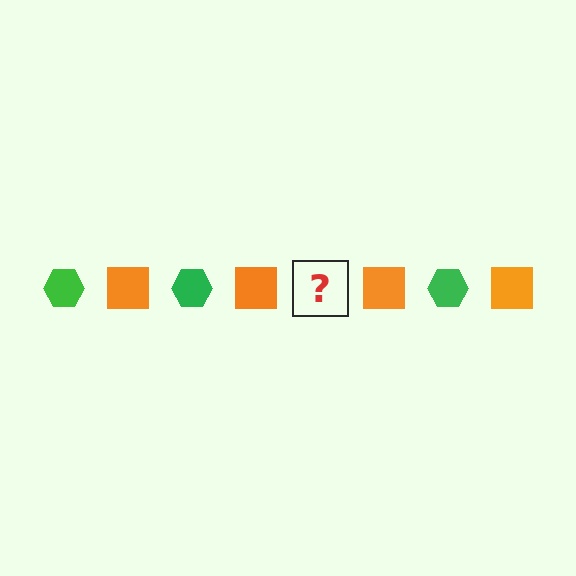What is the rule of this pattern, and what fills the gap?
The rule is that the pattern alternates between green hexagon and orange square. The gap should be filled with a green hexagon.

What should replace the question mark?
The question mark should be replaced with a green hexagon.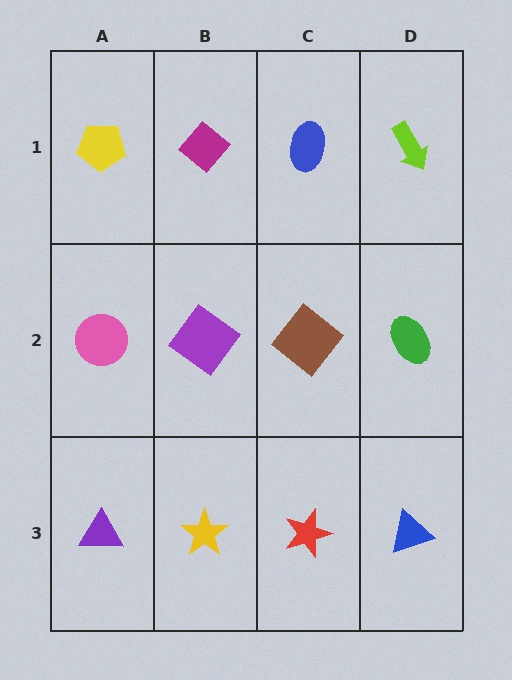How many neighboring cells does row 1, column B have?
3.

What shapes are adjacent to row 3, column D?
A green ellipse (row 2, column D), a red star (row 3, column C).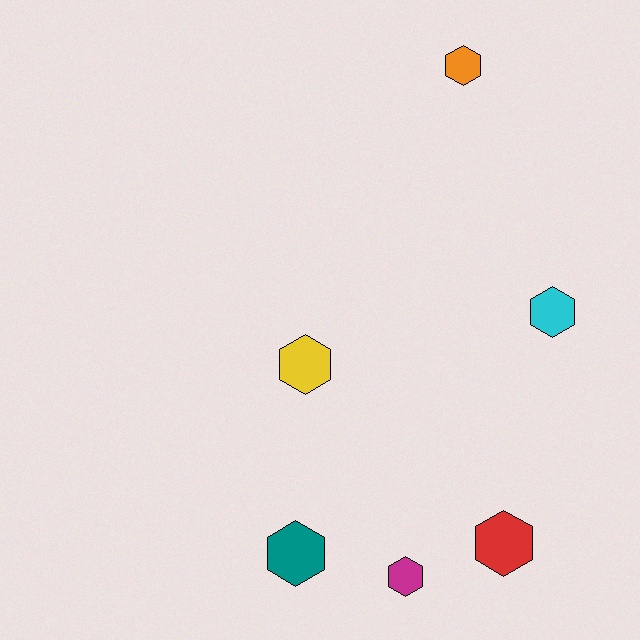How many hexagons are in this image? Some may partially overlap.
There are 6 hexagons.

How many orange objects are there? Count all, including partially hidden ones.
There is 1 orange object.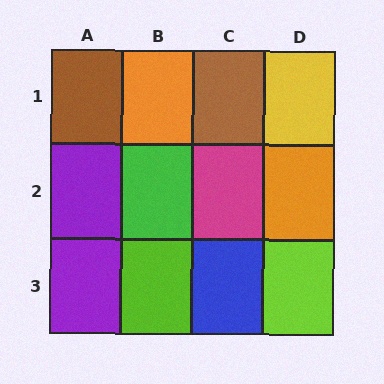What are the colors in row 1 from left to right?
Brown, orange, brown, yellow.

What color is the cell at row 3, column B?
Lime.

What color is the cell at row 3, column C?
Blue.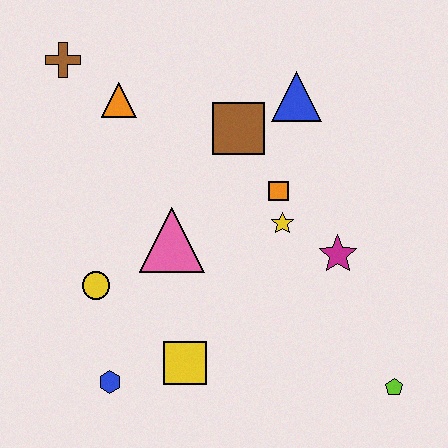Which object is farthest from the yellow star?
The brown cross is farthest from the yellow star.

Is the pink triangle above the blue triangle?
No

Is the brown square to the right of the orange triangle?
Yes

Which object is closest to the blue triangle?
The brown square is closest to the blue triangle.